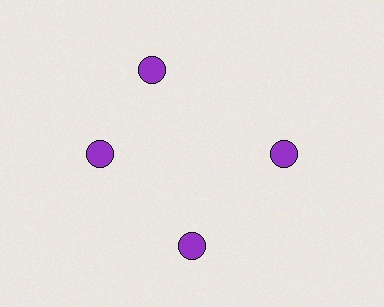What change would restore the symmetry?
The symmetry would be restored by rotating it back into even spacing with its neighbors so that all 4 circles sit at equal angles and equal distance from the center.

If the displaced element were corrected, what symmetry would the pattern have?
It would have 4-fold rotational symmetry — the pattern would map onto itself every 90 degrees.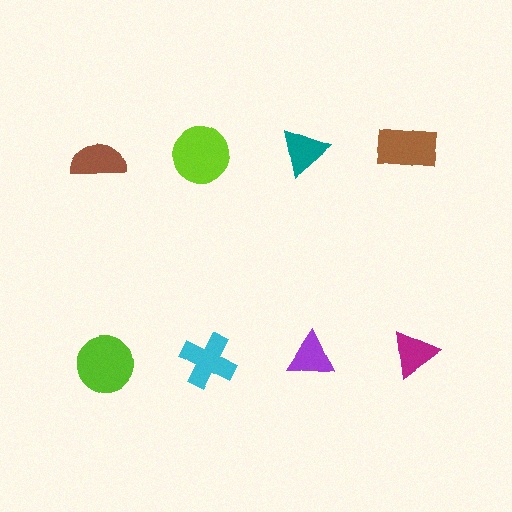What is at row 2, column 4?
A magenta triangle.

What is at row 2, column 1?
A lime circle.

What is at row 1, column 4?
A brown rectangle.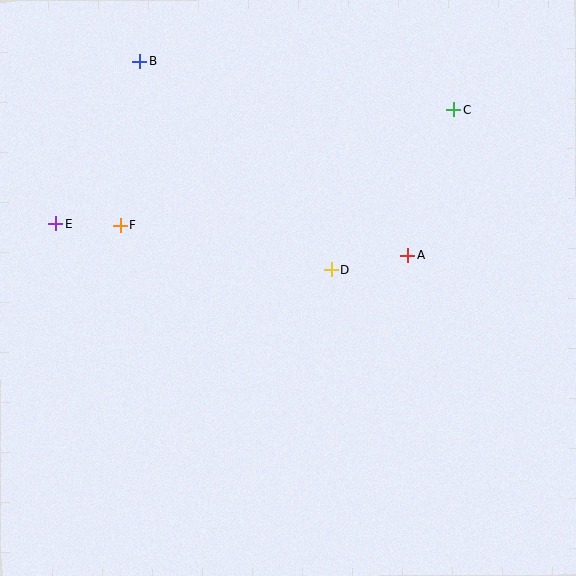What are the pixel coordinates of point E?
Point E is at (55, 224).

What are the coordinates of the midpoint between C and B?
The midpoint between C and B is at (297, 86).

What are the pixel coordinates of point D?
Point D is at (331, 270).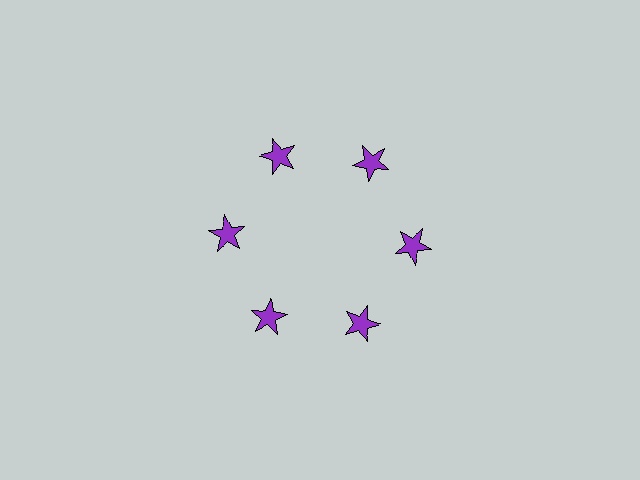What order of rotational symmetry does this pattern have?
This pattern has 6-fold rotational symmetry.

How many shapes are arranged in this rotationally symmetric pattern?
There are 6 shapes, arranged in 6 groups of 1.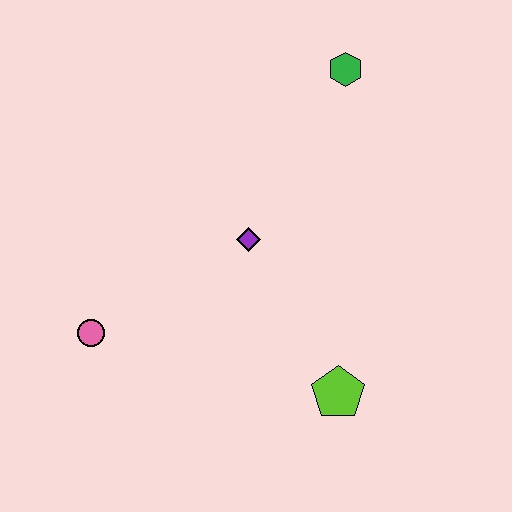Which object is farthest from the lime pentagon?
The green hexagon is farthest from the lime pentagon.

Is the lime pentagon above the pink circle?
No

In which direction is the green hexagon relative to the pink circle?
The green hexagon is above the pink circle.